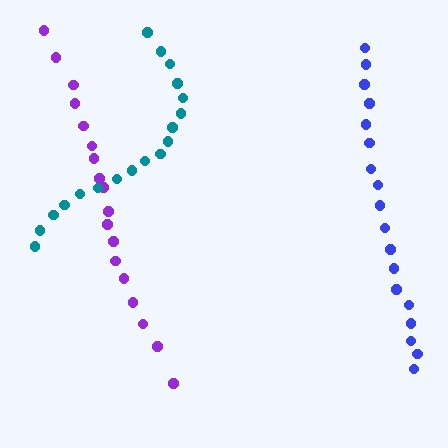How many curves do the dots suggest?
There are 3 distinct paths.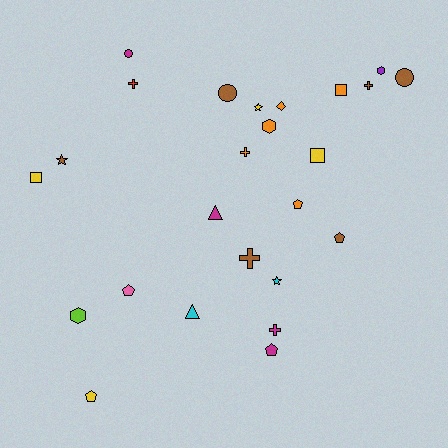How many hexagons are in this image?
There are 3 hexagons.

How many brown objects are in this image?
There are 6 brown objects.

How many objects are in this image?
There are 25 objects.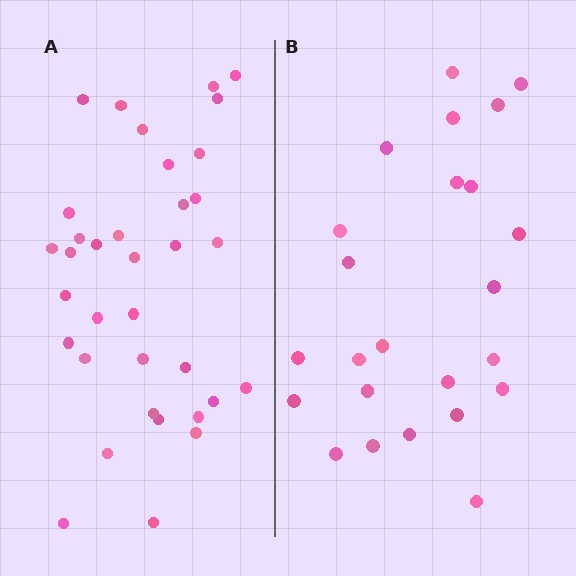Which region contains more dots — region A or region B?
Region A (the left region) has more dots.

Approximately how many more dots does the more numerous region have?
Region A has roughly 12 or so more dots than region B.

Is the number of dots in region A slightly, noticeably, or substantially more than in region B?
Region A has substantially more. The ratio is roughly 1.5 to 1.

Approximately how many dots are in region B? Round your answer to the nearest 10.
About 20 dots. (The exact count is 24, which rounds to 20.)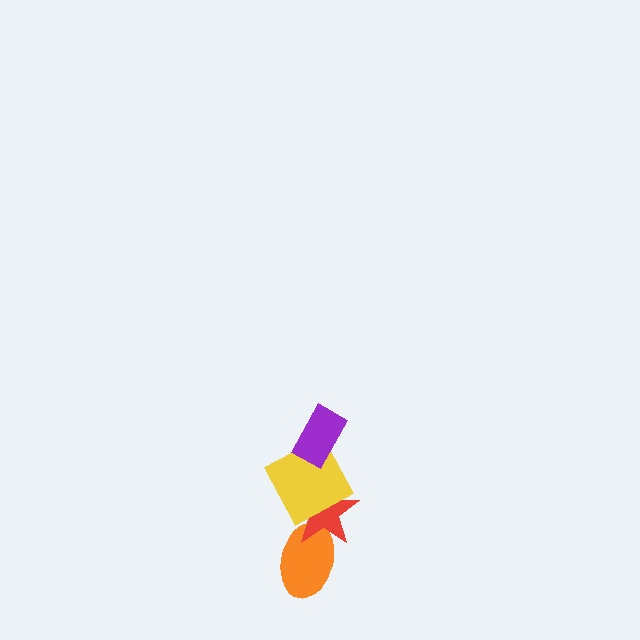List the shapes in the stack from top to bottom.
From top to bottom: the purple rectangle, the yellow square, the red star, the orange ellipse.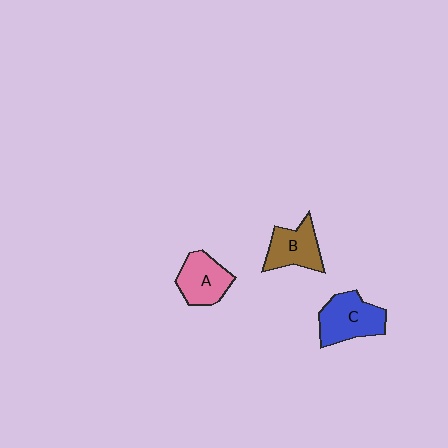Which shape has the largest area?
Shape C (blue).